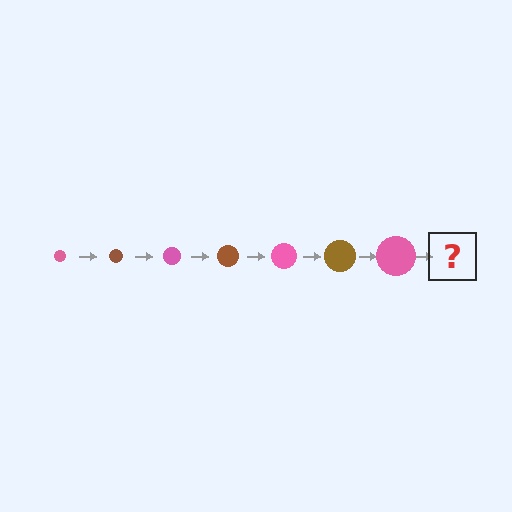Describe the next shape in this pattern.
It should be a brown circle, larger than the previous one.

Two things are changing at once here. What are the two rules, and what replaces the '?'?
The two rules are that the circle grows larger each step and the color cycles through pink and brown. The '?' should be a brown circle, larger than the previous one.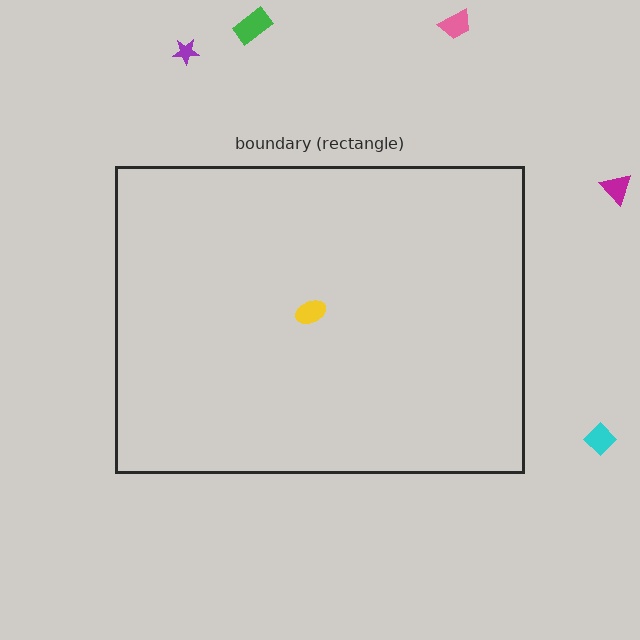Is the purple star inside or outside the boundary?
Outside.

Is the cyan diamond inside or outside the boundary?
Outside.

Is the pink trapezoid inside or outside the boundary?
Outside.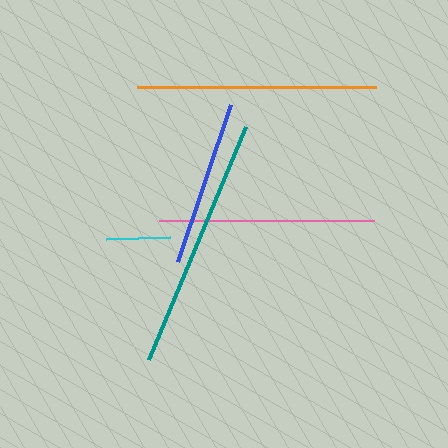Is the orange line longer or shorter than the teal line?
The teal line is longer than the orange line.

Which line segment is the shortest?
The cyan line is the shortest at approximately 64 pixels.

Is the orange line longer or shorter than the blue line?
The orange line is longer than the blue line.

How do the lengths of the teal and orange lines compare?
The teal and orange lines are approximately the same length.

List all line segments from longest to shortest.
From longest to shortest: teal, orange, pink, blue, cyan.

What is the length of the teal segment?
The teal segment is approximately 252 pixels long.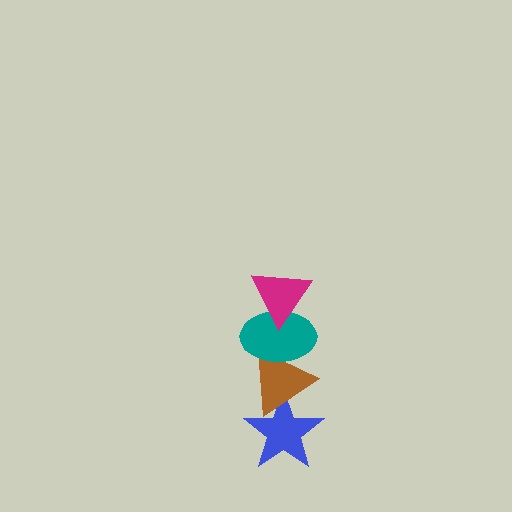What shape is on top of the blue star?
The brown triangle is on top of the blue star.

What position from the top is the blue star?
The blue star is 4th from the top.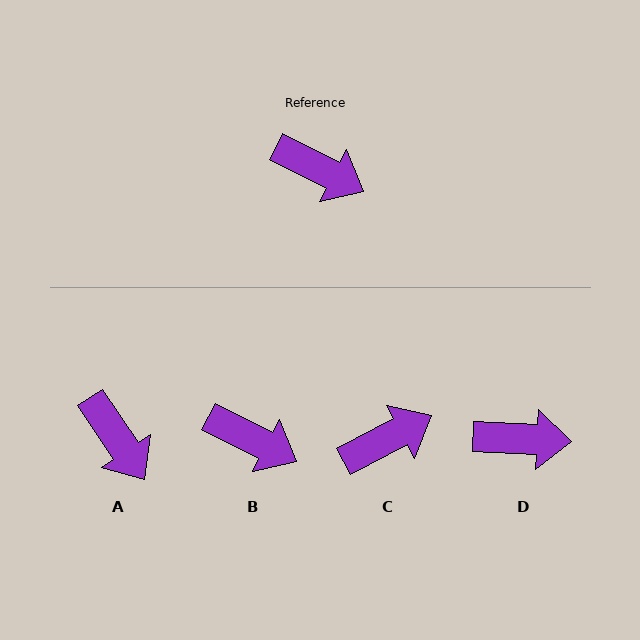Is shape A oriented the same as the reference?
No, it is off by about 29 degrees.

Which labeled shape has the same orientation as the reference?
B.